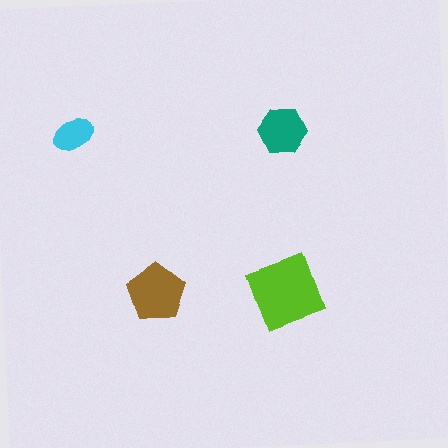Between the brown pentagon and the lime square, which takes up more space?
The lime square.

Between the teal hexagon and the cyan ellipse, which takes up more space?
The teal hexagon.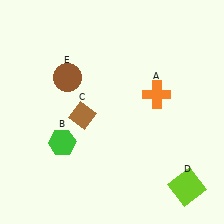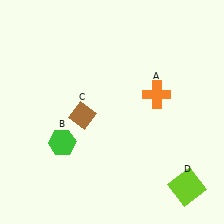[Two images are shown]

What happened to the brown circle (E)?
The brown circle (E) was removed in Image 2. It was in the top-left area of Image 1.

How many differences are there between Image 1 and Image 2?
There is 1 difference between the two images.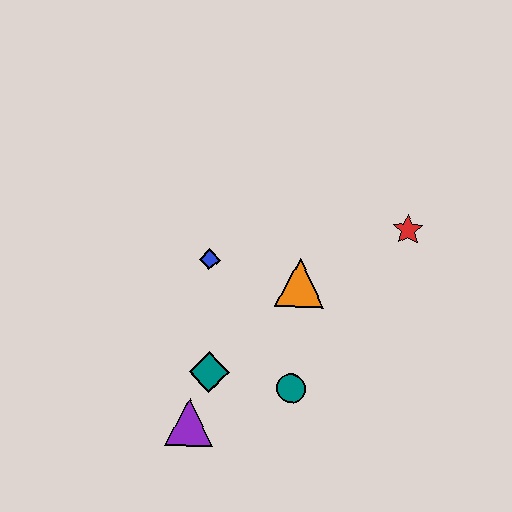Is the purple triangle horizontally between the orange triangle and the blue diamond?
No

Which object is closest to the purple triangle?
The teal diamond is closest to the purple triangle.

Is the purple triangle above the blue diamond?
No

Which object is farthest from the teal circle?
The red star is farthest from the teal circle.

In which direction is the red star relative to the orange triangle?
The red star is to the right of the orange triangle.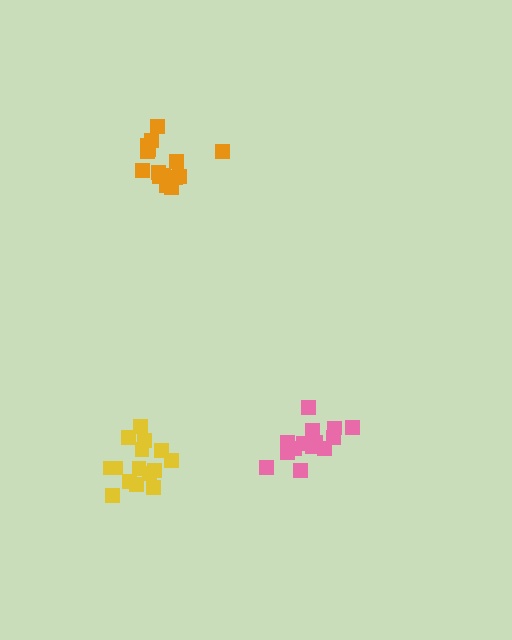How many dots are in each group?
Group 1: 15 dots, Group 2: 15 dots, Group 3: 14 dots (44 total).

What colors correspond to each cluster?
The clusters are colored: orange, yellow, pink.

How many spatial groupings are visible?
There are 3 spatial groupings.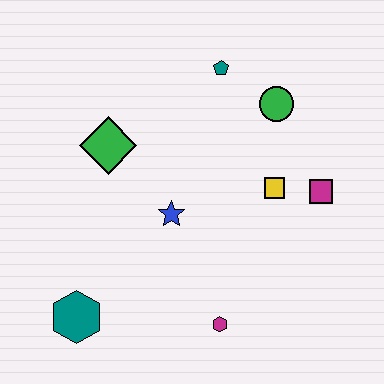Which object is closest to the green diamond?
The blue star is closest to the green diamond.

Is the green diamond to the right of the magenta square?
No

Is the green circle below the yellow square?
No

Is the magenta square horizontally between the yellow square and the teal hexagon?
No